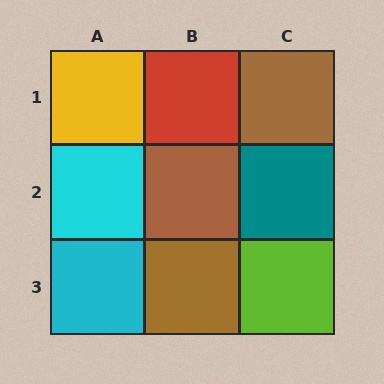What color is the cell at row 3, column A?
Cyan.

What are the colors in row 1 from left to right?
Yellow, red, brown.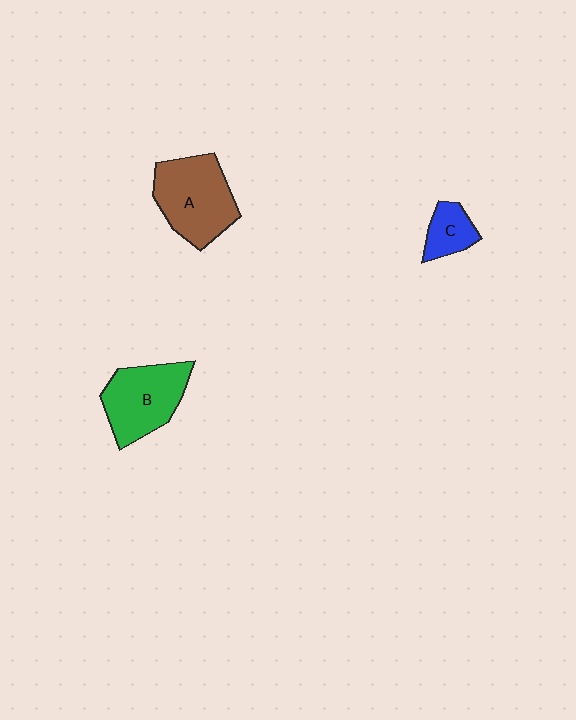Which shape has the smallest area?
Shape C (blue).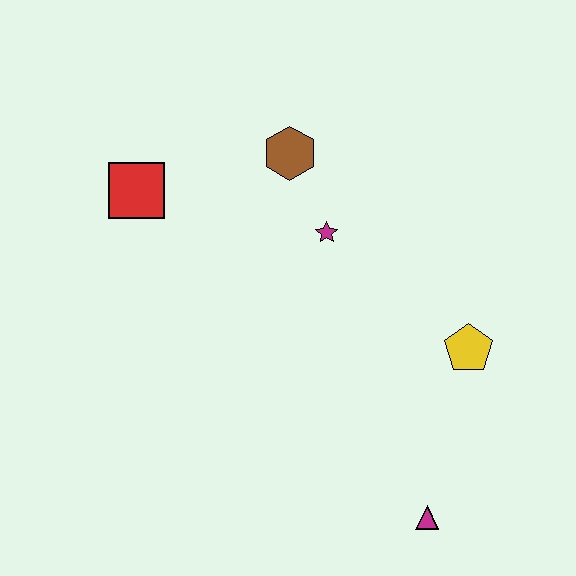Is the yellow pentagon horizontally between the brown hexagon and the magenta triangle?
No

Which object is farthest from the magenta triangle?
The red square is farthest from the magenta triangle.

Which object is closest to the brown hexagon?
The magenta star is closest to the brown hexagon.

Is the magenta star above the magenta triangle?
Yes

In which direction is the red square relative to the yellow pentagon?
The red square is to the left of the yellow pentagon.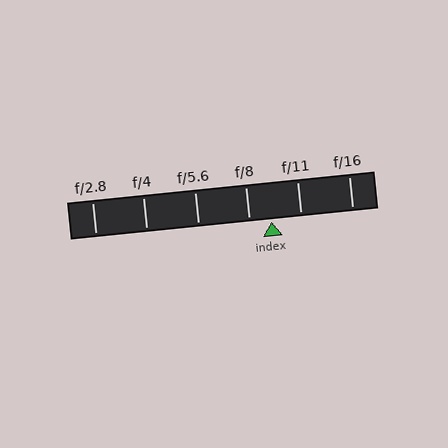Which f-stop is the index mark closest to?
The index mark is closest to f/8.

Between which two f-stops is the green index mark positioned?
The index mark is between f/8 and f/11.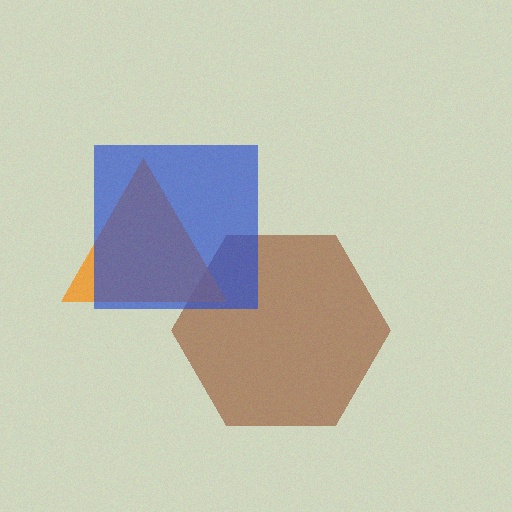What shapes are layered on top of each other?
The layered shapes are: a brown hexagon, an orange triangle, a blue square.